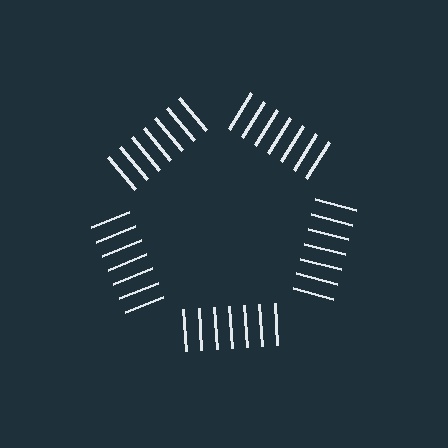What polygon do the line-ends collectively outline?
An illusory pentagon — the line segments terminate on its edges but no continuous stroke is drawn.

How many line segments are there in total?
35 — 7 along each of the 5 edges.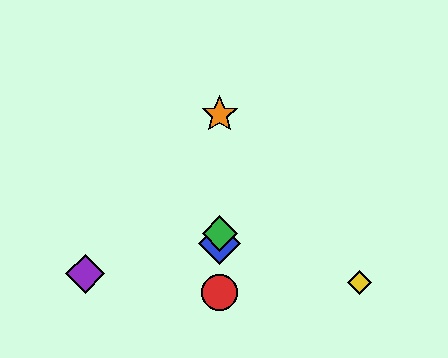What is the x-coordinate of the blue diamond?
The blue diamond is at x≈220.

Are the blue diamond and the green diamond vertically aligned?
Yes, both are at x≈220.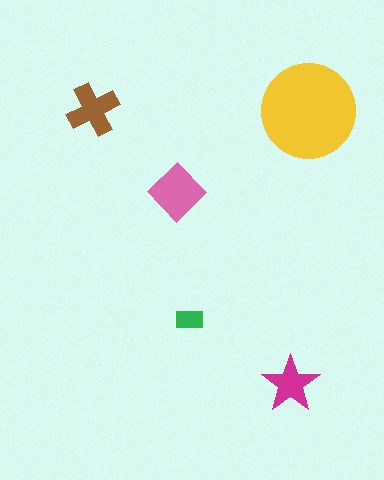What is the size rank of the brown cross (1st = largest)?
3rd.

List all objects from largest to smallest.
The yellow circle, the pink diamond, the brown cross, the magenta star, the green rectangle.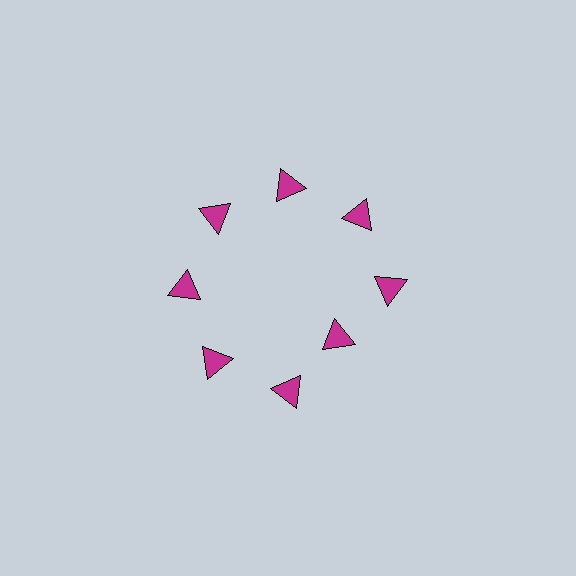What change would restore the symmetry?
The symmetry would be restored by moving it outward, back onto the ring so that all 8 triangles sit at equal angles and equal distance from the center.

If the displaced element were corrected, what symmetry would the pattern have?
It would have 8-fold rotational symmetry — the pattern would map onto itself every 45 degrees.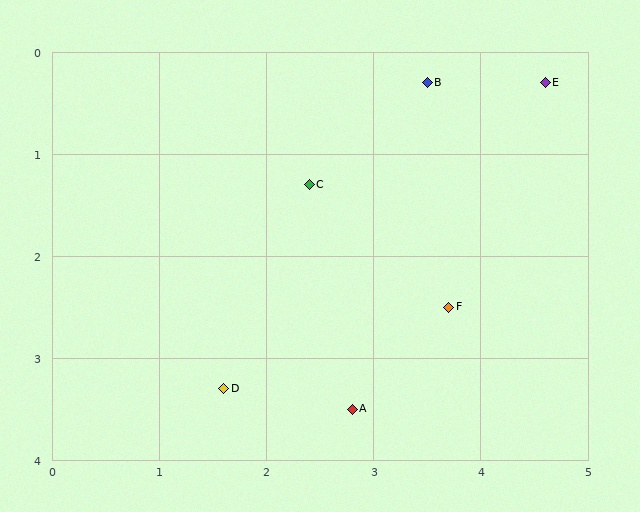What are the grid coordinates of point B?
Point B is at approximately (3.5, 0.3).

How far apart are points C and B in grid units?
Points C and B are about 1.5 grid units apart.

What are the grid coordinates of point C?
Point C is at approximately (2.4, 1.3).